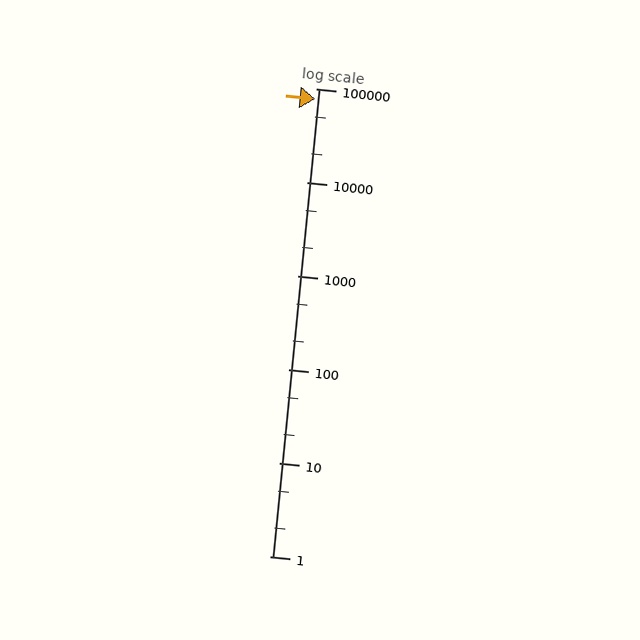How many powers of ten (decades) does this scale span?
The scale spans 5 decades, from 1 to 100000.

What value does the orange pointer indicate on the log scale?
The pointer indicates approximately 78000.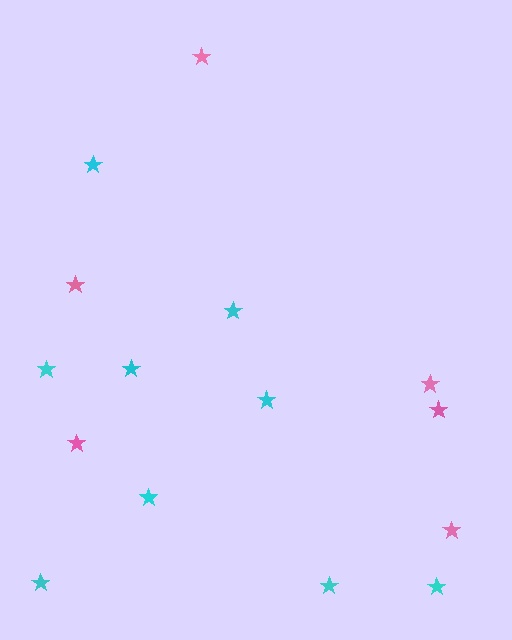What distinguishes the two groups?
There are 2 groups: one group of pink stars (6) and one group of cyan stars (9).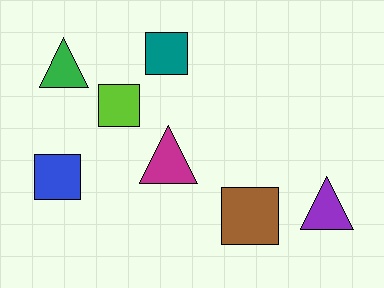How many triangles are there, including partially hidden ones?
There are 3 triangles.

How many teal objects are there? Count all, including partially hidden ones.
There is 1 teal object.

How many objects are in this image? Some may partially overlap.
There are 7 objects.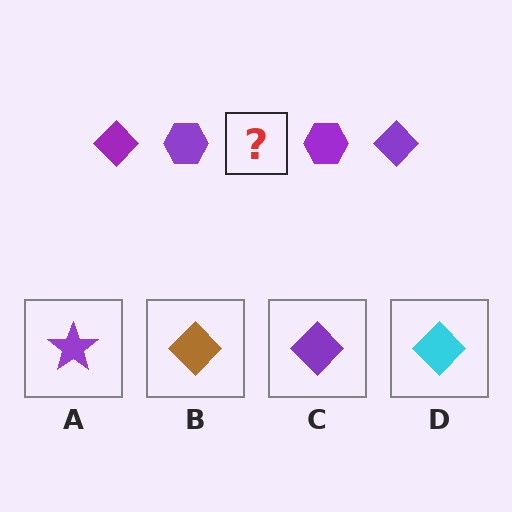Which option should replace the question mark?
Option C.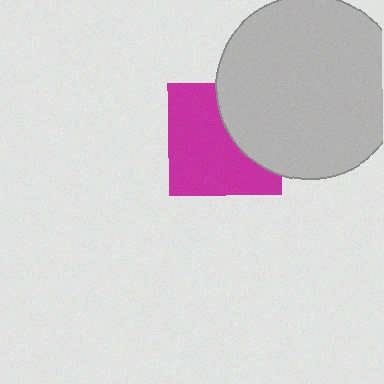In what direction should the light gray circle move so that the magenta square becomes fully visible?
The light gray circle should move right. That is the shortest direction to clear the overlap and leave the magenta square fully visible.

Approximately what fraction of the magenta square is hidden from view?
Roughly 36% of the magenta square is hidden behind the light gray circle.